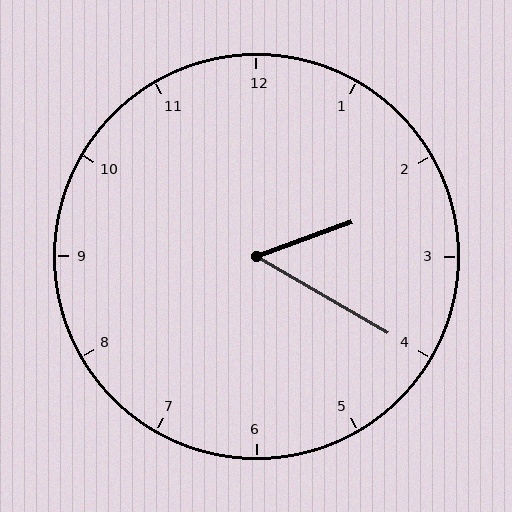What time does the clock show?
2:20.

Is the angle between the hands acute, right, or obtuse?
It is acute.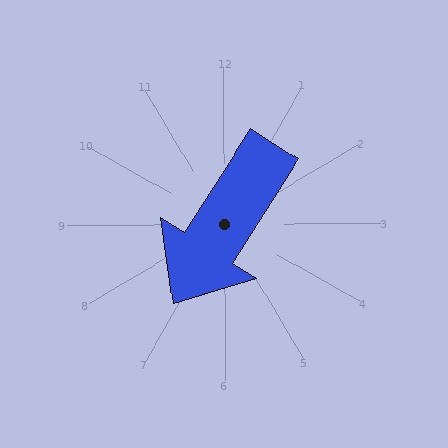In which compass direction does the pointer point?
Southwest.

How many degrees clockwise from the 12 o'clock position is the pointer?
Approximately 213 degrees.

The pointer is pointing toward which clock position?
Roughly 7 o'clock.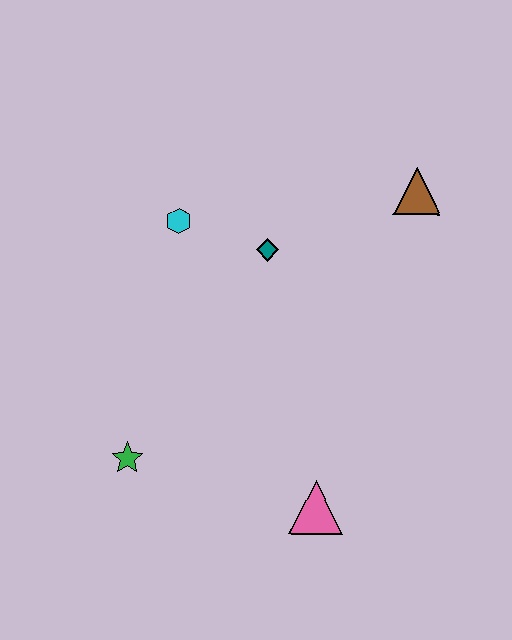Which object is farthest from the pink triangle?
The brown triangle is farthest from the pink triangle.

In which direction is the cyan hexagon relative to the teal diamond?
The cyan hexagon is to the left of the teal diamond.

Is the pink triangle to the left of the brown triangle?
Yes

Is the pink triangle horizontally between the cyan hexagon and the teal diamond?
No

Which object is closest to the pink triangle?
The green star is closest to the pink triangle.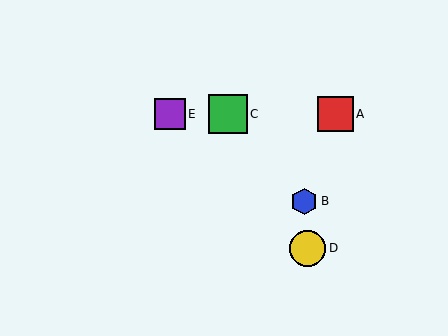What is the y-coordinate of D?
Object D is at y≈248.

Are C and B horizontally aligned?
No, C is at y≈114 and B is at y≈201.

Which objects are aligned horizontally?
Objects A, C, E are aligned horizontally.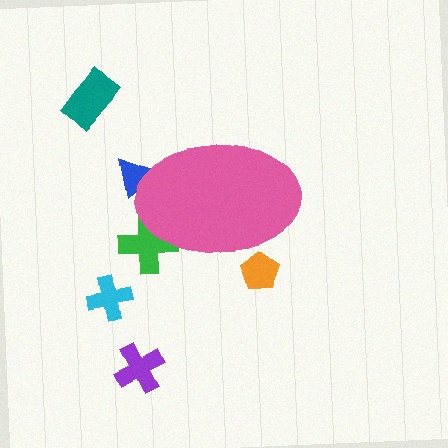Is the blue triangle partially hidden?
Yes, the blue triangle is partially hidden behind the pink ellipse.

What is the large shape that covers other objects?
A pink ellipse.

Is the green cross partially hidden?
Yes, the green cross is partially hidden behind the pink ellipse.